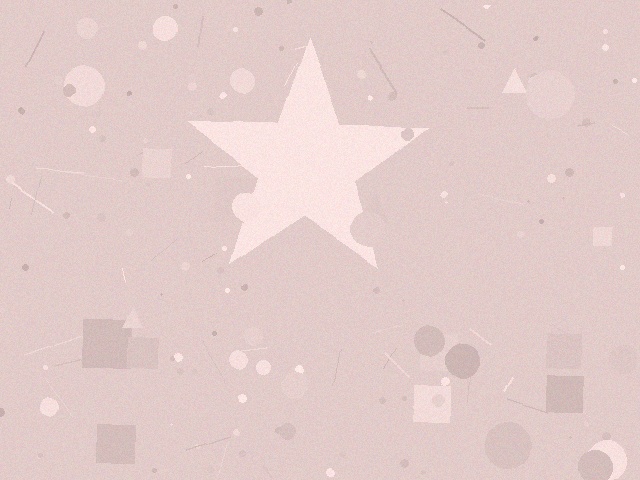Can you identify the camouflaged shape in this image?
The camouflaged shape is a star.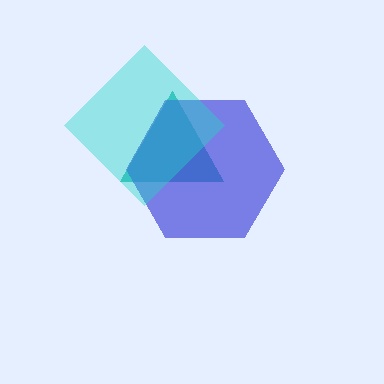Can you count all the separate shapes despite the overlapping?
Yes, there are 3 separate shapes.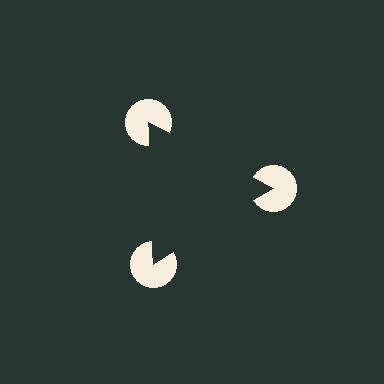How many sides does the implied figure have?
3 sides.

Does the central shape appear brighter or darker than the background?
It typically appears slightly darker than the background, even though no actual brightness change is drawn.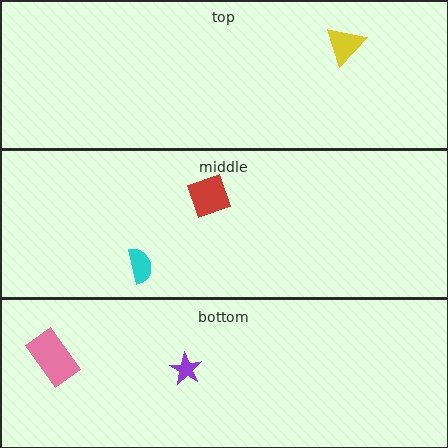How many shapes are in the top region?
1.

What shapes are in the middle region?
The cyan semicircle, the red diamond.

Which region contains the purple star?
The bottom region.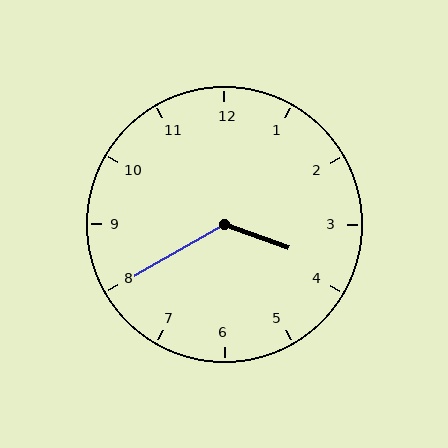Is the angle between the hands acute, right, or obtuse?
It is obtuse.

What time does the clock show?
3:40.